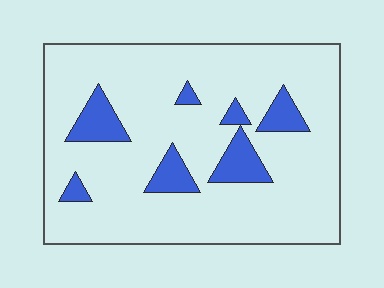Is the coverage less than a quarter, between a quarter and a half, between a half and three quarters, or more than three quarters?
Less than a quarter.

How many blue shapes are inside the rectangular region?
7.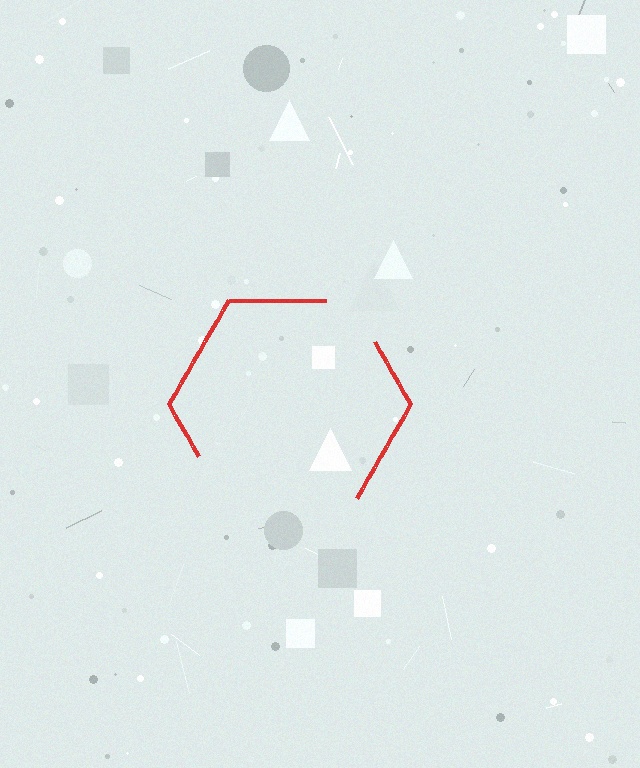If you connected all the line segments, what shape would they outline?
They would outline a hexagon.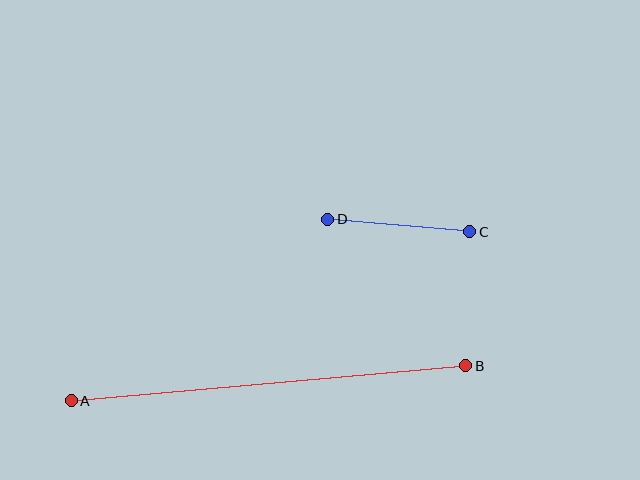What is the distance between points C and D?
The distance is approximately 143 pixels.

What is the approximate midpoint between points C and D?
The midpoint is at approximately (399, 226) pixels.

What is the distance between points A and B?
The distance is approximately 396 pixels.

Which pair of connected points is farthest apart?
Points A and B are farthest apart.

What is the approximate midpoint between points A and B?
The midpoint is at approximately (269, 383) pixels.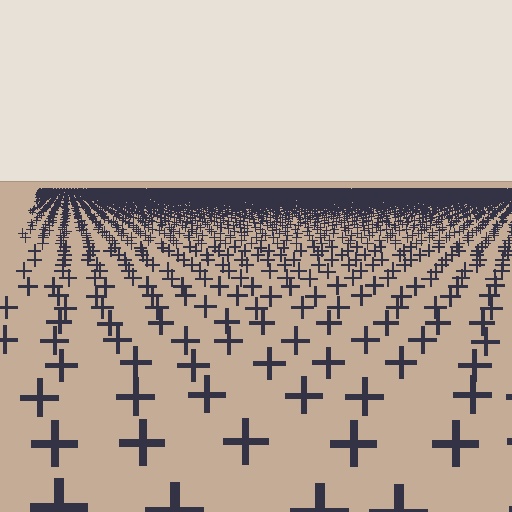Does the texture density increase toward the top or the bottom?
Density increases toward the top.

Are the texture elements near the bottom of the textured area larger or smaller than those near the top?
Larger. Near the bottom, elements are closer to the viewer and appear at a bigger on-screen size.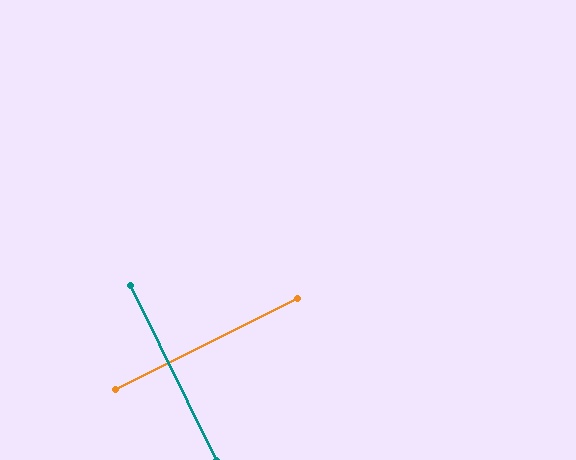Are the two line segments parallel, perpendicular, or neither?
Perpendicular — they meet at approximately 90°.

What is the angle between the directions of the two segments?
Approximately 90 degrees.